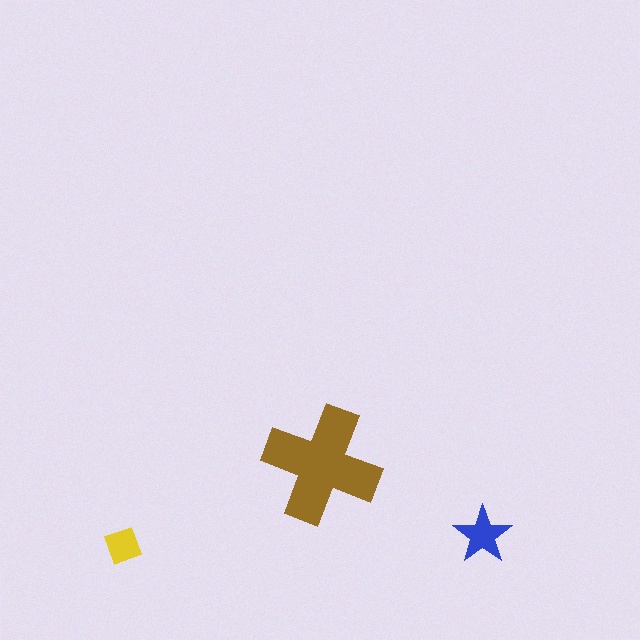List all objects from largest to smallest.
The brown cross, the blue star, the yellow diamond.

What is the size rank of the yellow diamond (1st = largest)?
3rd.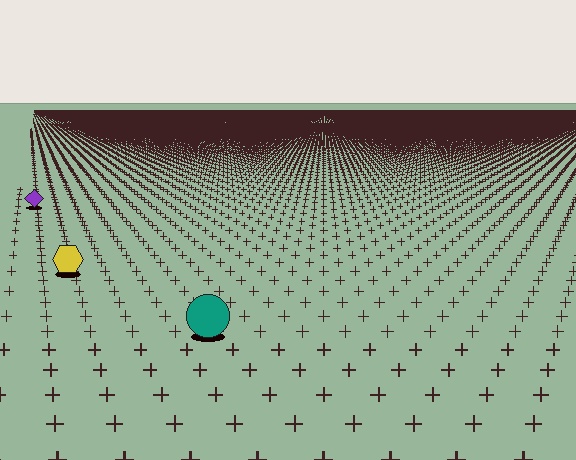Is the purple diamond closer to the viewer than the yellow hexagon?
No. The yellow hexagon is closer — you can tell from the texture gradient: the ground texture is coarser near it.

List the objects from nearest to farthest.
From nearest to farthest: the teal circle, the yellow hexagon, the purple diamond.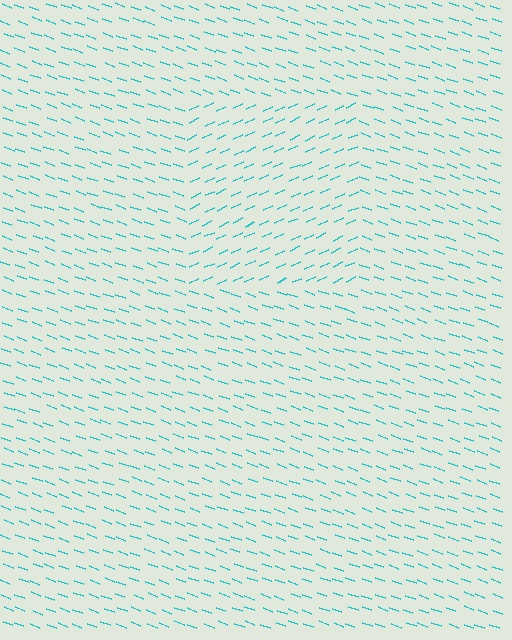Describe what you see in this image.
The image is filled with small cyan line segments. A rectangle region in the image has lines oriented differently from the surrounding lines, creating a visible texture boundary.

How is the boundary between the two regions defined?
The boundary is defined purely by a change in line orientation (approximately 45 degrees difference). All lines are the same color and thickness.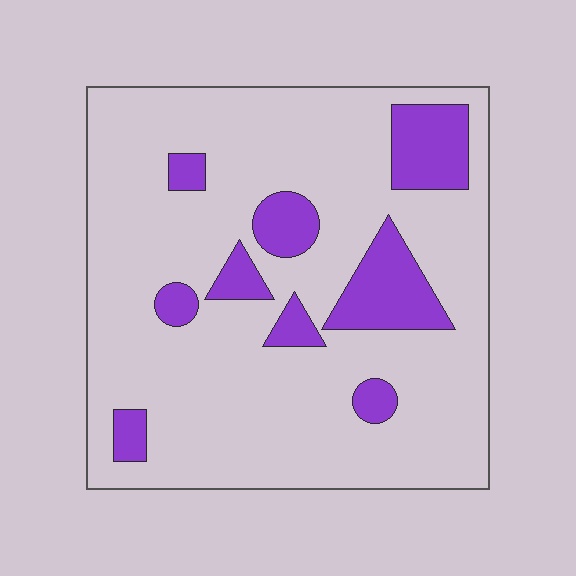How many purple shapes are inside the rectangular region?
9.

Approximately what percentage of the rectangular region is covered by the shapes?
Approximately 20%.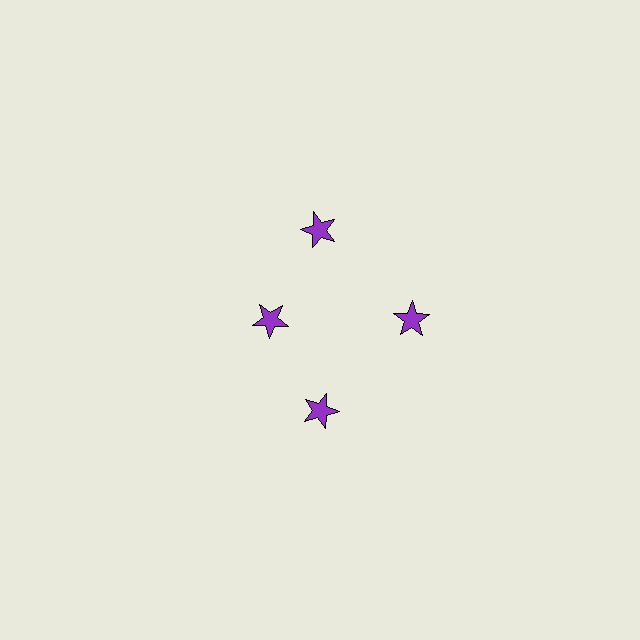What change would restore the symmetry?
The symmetry would be restored by moving it outward, back onto the ring so that all 4 stars sit at equal angles and equal distance from the center.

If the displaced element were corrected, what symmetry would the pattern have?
It would have 4-fold rotational symmetry — the pattern would map onto itself every 90 degrees.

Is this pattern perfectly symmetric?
No. The 4 purple stars are arranged in a ring, but one element near the 9 o'clock position is pulled inward toward the center, breaking the 4-fold rotational symmetry.